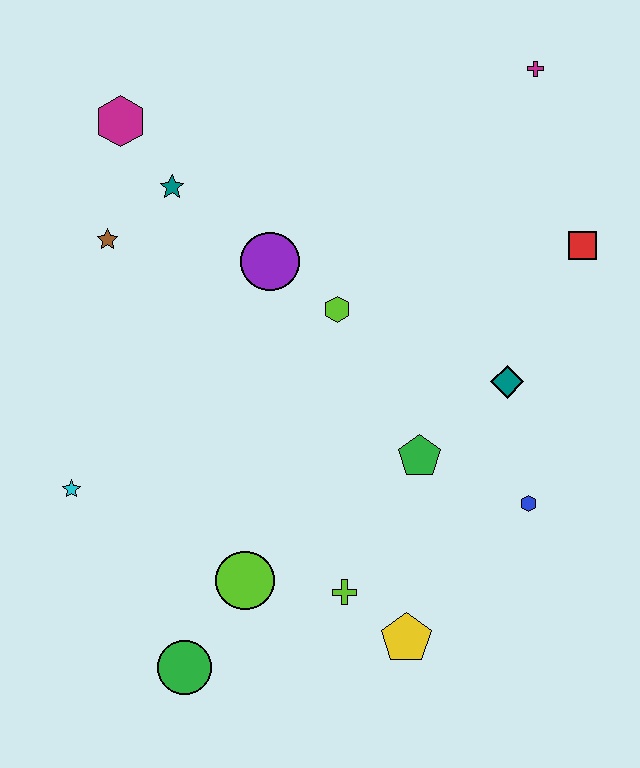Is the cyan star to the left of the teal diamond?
Yes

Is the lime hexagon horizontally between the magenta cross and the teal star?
Yes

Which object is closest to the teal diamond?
The green pentagon is closest to the teal diamond.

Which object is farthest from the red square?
The green circle is farthest from the red square.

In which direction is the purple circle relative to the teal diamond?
The purple circle is to the left of the teal diamond.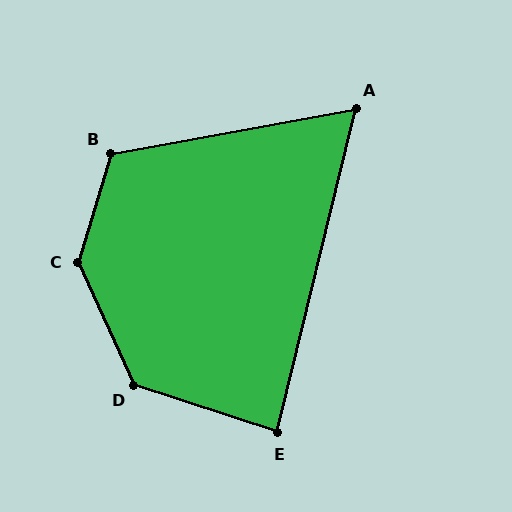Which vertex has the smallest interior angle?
A, at approximately 66 degrees.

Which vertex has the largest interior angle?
C, at approximately 139 degrees.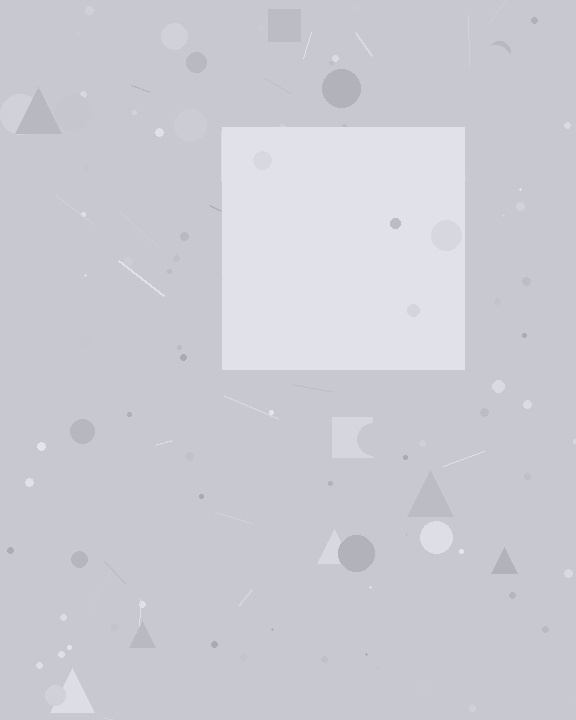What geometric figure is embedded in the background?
A square is embedded in the background.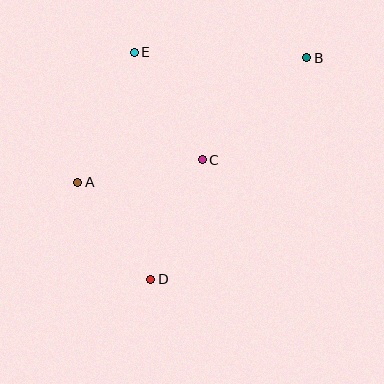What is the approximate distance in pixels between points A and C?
The distance between A and C is approximately 127 pixels.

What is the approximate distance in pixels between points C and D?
The distance between C and D is approximately 130 pixels.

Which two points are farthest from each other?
Points B and D are farthest from each other.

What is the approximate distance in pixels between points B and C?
The distance between B and C is approximately 145 pixels.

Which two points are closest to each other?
Points A and D are closest to each other.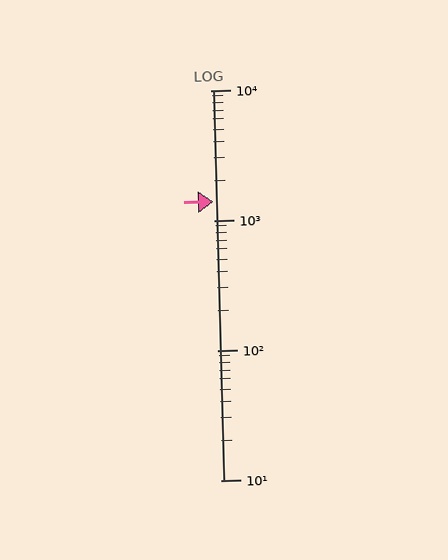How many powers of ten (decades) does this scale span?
The scale spans 3 decades, from 10 to 10000.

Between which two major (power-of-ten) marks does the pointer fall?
The pointer is between 1000 and 10000.